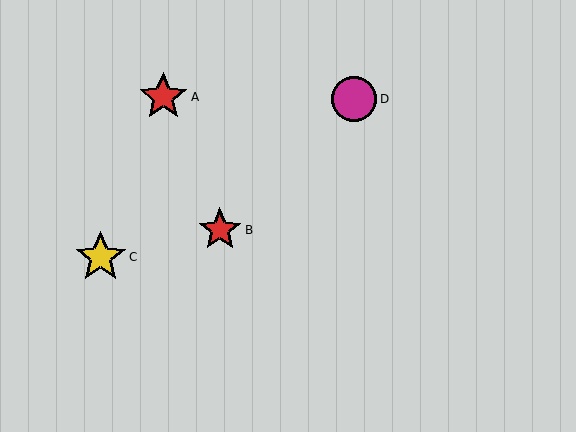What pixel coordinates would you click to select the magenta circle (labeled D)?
Click at (354, 99) to select the magenta circle D.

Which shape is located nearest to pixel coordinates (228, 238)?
The red star (labeled B) at (220, 230) is nearest to that location.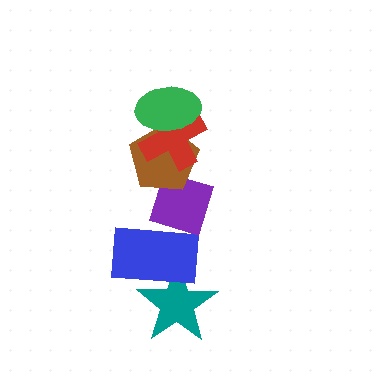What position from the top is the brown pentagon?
The brown pentagon is 3rd from the top.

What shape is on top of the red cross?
The green ellipse is on top of the red cross.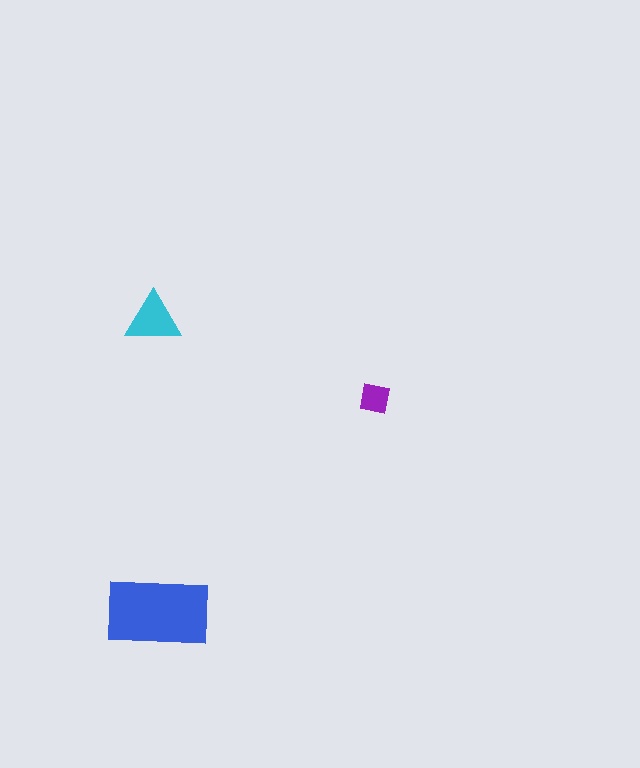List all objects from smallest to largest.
The purple square, the cyan triangle, the blue rectangle.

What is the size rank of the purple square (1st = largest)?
3rd.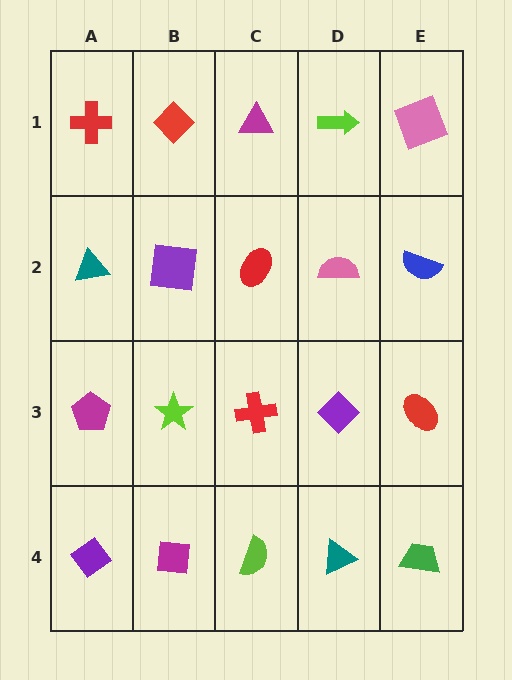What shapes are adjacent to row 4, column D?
A purple diamond (row 3, column D), a lime semicircle (row 4, column C), a green trapezoid (row 4, column E).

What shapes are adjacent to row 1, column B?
A purple square (row 2, column B), a red cross (row 1, column A), a magenta triangle (row 1, column C).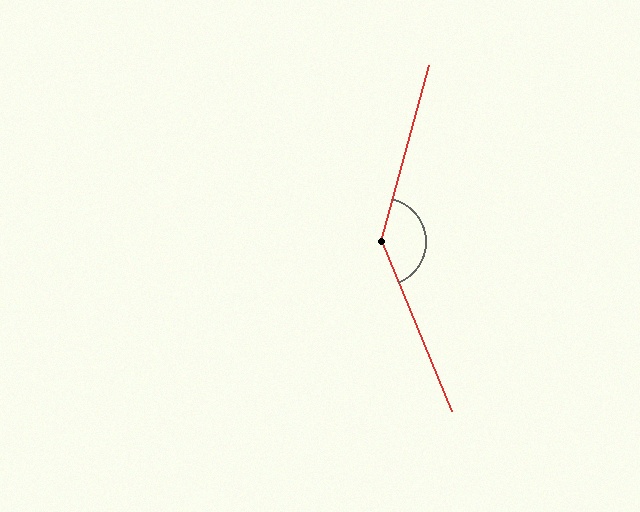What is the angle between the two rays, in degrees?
Approximately 143 degrees.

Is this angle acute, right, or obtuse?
It is obtuse.